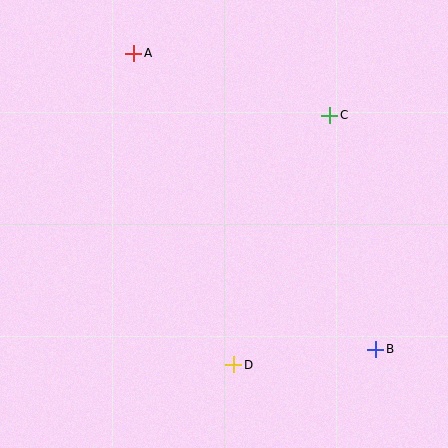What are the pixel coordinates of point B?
Point B is at (376, 349).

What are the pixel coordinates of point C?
Point C is at (330, 115).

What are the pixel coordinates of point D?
Point D is at (234, 365).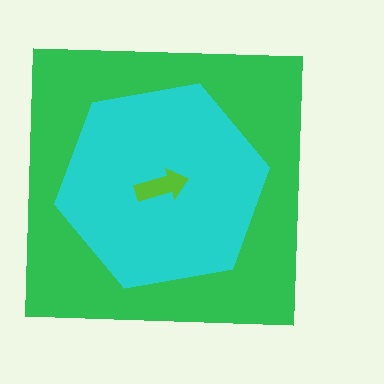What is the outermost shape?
The green square.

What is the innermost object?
The lime arrow.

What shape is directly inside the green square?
The cyan hexagon.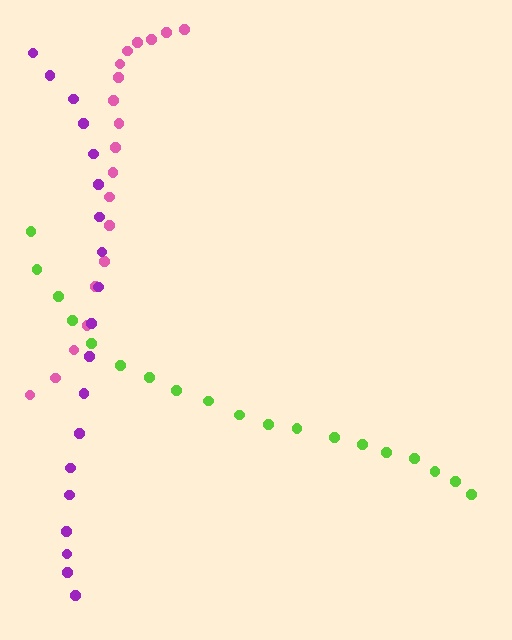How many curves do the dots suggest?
There are 3 distinct paths.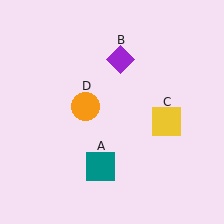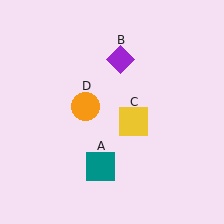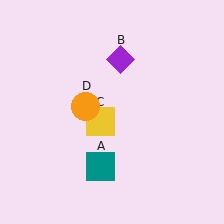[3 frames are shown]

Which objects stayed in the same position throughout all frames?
Teal square (object A) and purple diamond (object B) and orange circle (object D) remained stationary.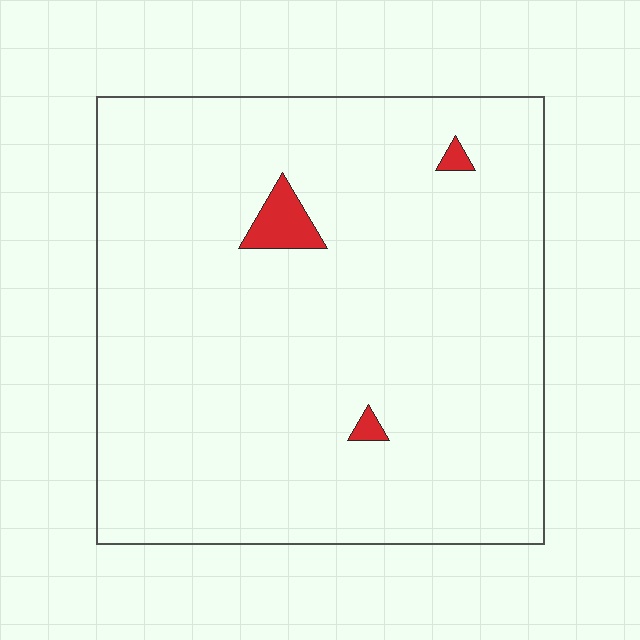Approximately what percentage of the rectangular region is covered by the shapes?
Approximately 5%.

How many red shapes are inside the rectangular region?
3.